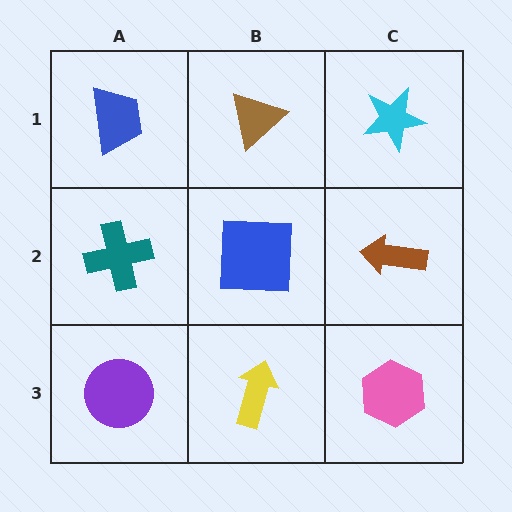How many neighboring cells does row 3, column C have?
2.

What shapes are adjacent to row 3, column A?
A teal cross (row 2, column A), a yellow arrow (row 3, column B).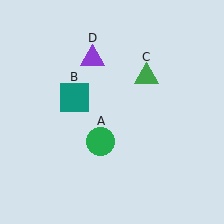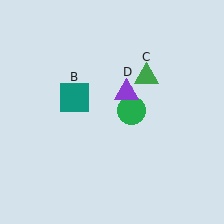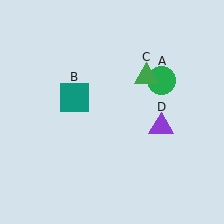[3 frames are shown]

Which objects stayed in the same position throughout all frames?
Teal square (object B) and green triangle (object C) remained stationary.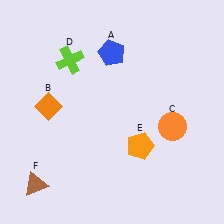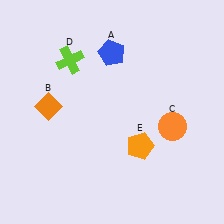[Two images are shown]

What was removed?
The brown triangle (F) was removed in Image 2.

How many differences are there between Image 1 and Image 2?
There is 1 difference between the two images.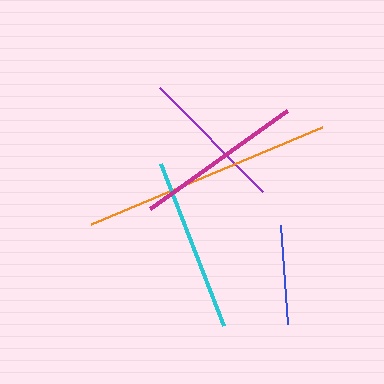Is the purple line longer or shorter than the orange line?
The orange line is longer than the purple line.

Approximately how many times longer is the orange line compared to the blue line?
The orange line is approximately 2.5 times the length of the blue line.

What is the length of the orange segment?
The orange segment is approximately 250 pixels long.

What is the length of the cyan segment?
The cyan segment is approximately 175 pixels long.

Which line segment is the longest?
The orange line is the longest at approximately 250 pixels.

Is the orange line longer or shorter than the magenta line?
The orange line is longer than the magenta line.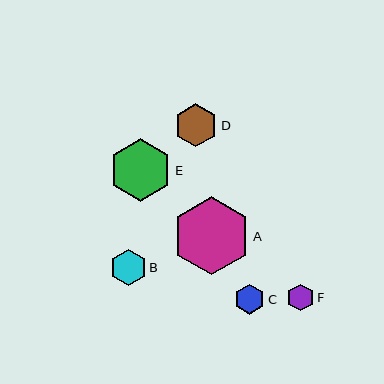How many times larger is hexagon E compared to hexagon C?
Hexagon E is approximately 2.1 times the size of hexagon C.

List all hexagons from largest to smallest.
From largest to smallest: A, E, D, B, C, F.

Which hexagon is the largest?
Hexagon A is the largest with a size of approximately 79 pixels.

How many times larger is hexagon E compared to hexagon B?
Hexagon E is approximately 1.7 times the size of hexagon B.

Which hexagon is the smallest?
Hexagon F is the smallest with a size of approximately 27 pixels.